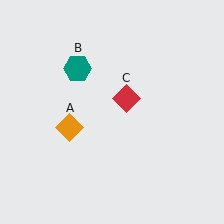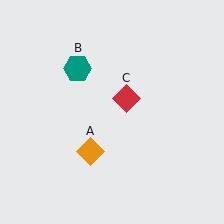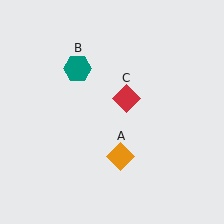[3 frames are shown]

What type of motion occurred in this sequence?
The orange diamond (object A) rotated counterclockwise around the center of the scene.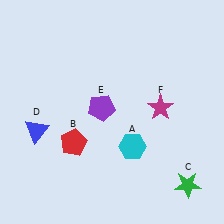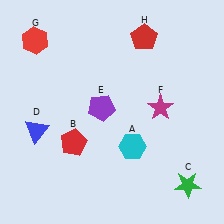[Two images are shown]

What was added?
A red hexagon (G), a red pentagon (H) were added in Image 2.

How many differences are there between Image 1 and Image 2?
There are 2 differences between the two images.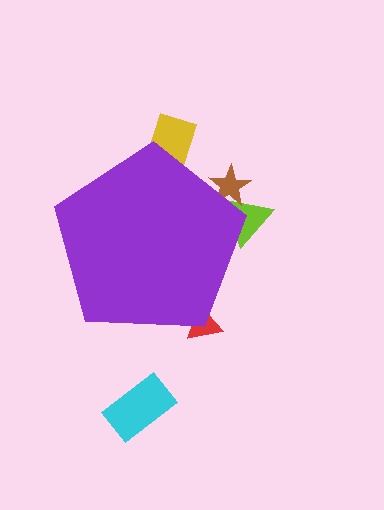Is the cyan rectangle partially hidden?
No, the cyan rectangle is fully visible.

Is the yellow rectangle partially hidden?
Yes, the yellow rectangle is partially hidden behind the purple pentagon.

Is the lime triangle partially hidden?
Yes, the lime triangle is partially hidden behind the purple pentagon.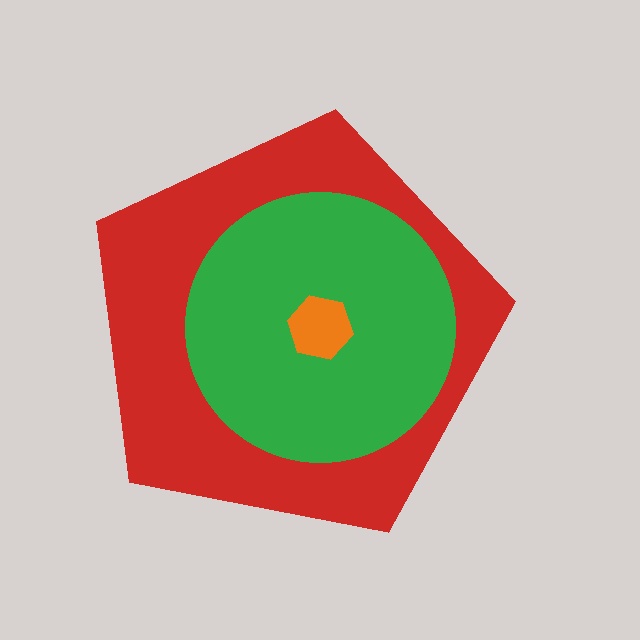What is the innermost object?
The orange hexagon.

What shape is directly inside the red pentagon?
The green circle.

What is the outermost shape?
The red pentagon.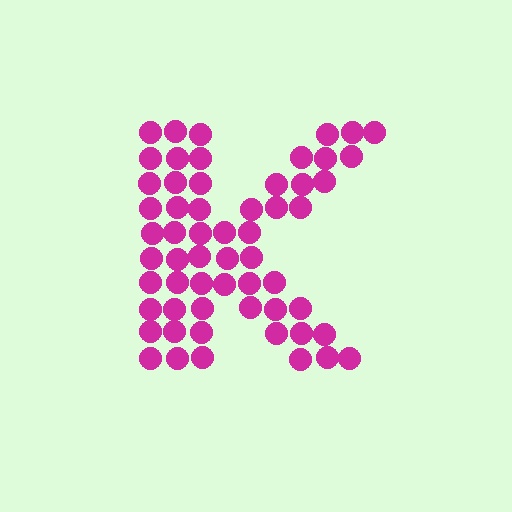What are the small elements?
The small elements are circles.